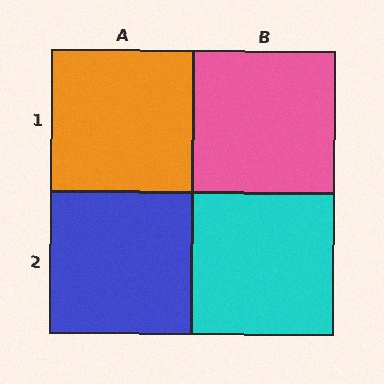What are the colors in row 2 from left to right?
Blue, cyan.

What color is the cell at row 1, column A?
Orange.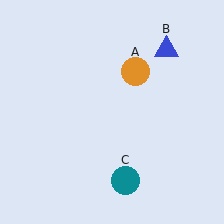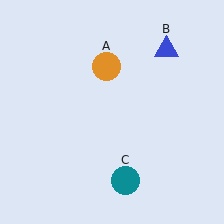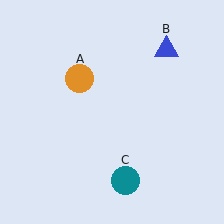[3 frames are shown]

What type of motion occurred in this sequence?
The orange circle (object A) rotated counterclockwise around the center of the scene.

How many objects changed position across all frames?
1 object changed position: orange circle (object A).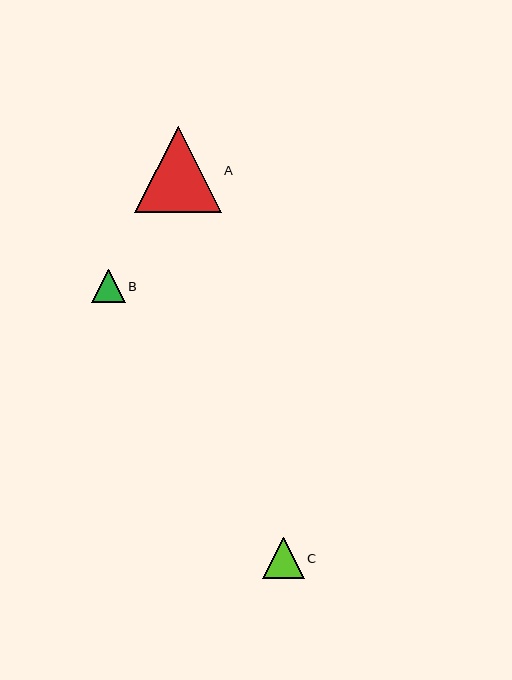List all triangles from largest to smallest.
From largest to smallest: A, C, B.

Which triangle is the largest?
Triangle A is the largest with a size of approximately 87 pixels.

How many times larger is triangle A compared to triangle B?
Triangle A is approximately 2.6 times the size of triangle B.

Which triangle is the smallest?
Triangle B is the smallest with a size of approximately 33 pixels.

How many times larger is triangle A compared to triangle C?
Triangle A is approximately 2.1 times the size of triangle C.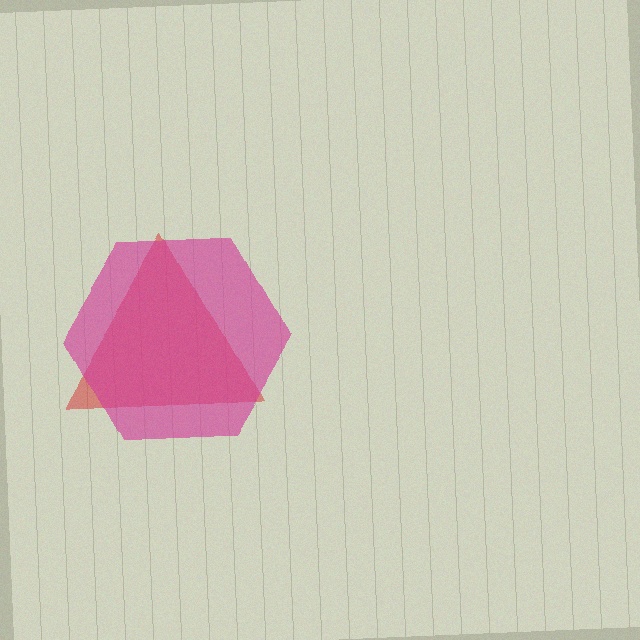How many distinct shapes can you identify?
There are 2 distinct shapes: a red triangle, a magenta hexagon.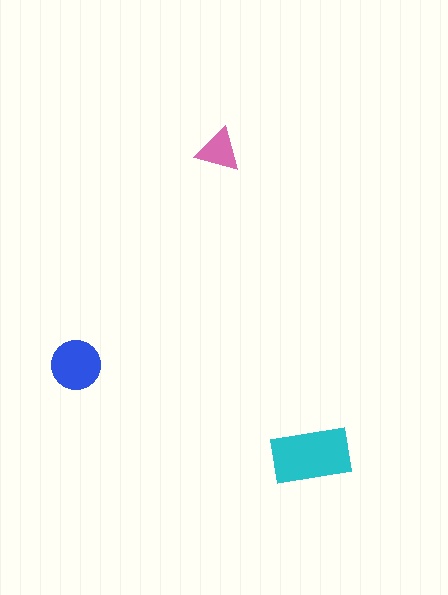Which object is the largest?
The cyan rectangle.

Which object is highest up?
The pink triangle is topmost.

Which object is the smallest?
The pink triangle.